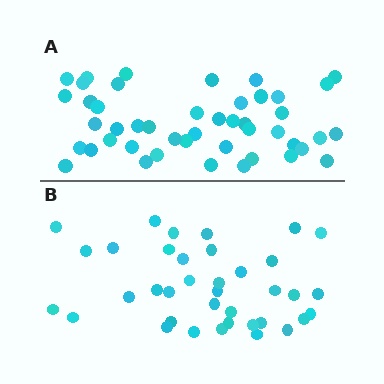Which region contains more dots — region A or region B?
Region A (the top region) has more dots.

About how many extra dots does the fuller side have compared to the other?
Region A has roughly 8 or so more dots than region B.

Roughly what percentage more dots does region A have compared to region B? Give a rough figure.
About 25% more.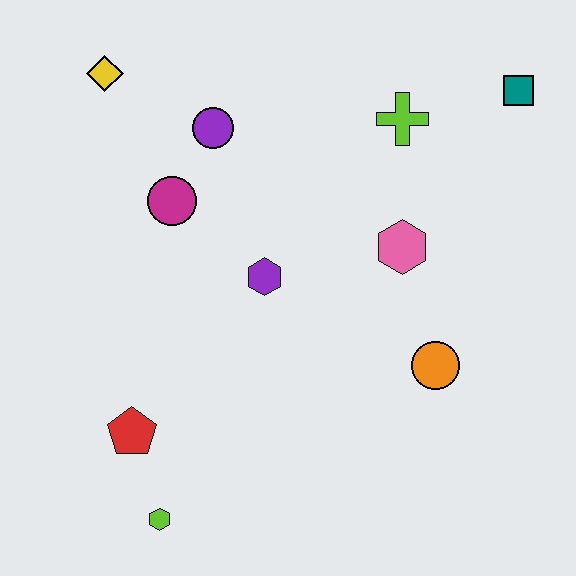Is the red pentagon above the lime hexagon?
Yes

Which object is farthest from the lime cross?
The lime hexagon is farthest from the lime cross.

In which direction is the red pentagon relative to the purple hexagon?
The red pentagon is below the purple hexagon.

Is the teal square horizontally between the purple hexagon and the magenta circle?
No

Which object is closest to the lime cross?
The teal square is closest to the lime cross.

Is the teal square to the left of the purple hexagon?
No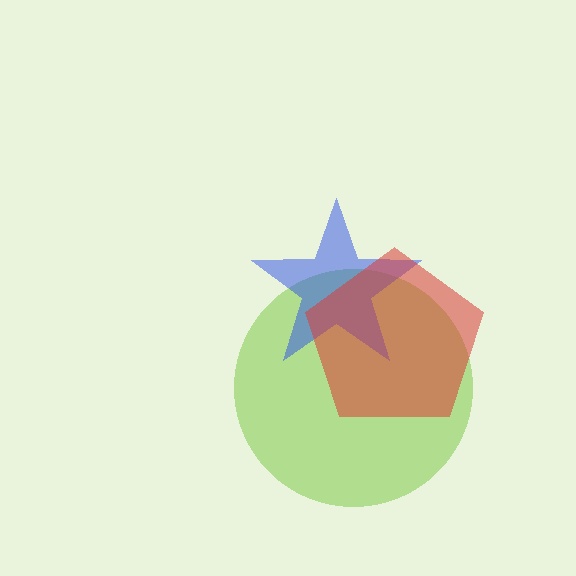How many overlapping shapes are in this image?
There are 3 overlapping shapes in the image.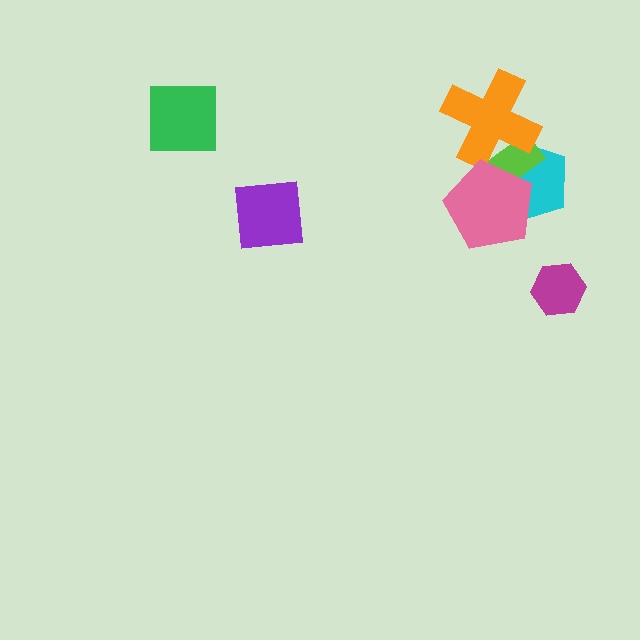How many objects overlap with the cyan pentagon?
3 objects overlap with the cyan pentagon.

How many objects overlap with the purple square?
0 objects overlap with the purple square.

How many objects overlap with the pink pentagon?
3 objects overlap with the pink pentagon.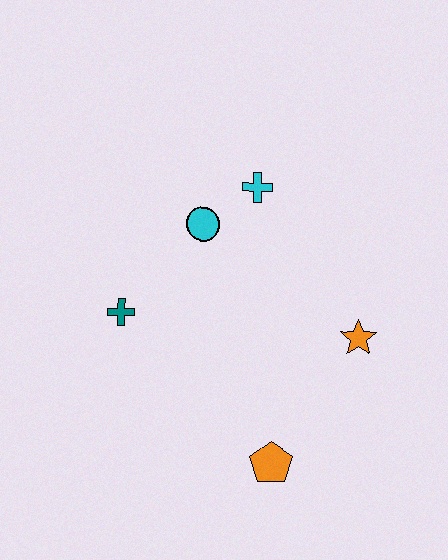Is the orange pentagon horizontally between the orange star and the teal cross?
Yes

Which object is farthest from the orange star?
The teal cross is farthest from the orange star.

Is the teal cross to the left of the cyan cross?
Yes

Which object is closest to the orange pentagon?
The orange star is closest to the orange pentagon.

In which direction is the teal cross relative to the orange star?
The teal cross is to the left of the orange star.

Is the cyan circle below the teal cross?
No